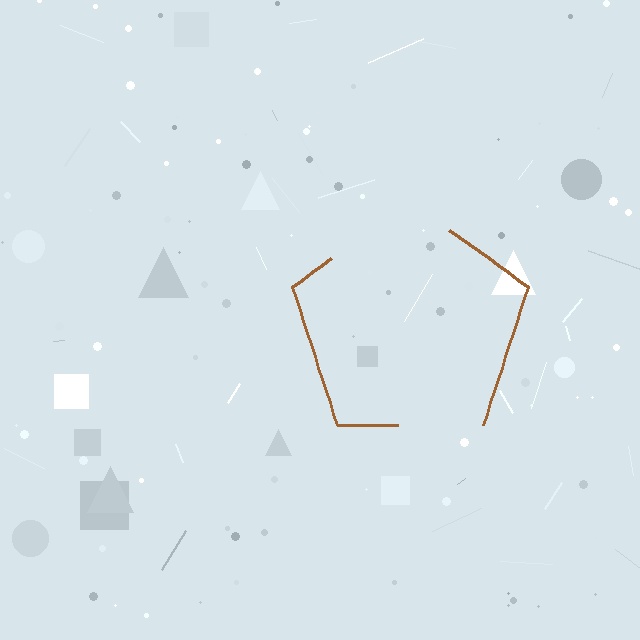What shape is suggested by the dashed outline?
The dashed outline suggests a pentagon.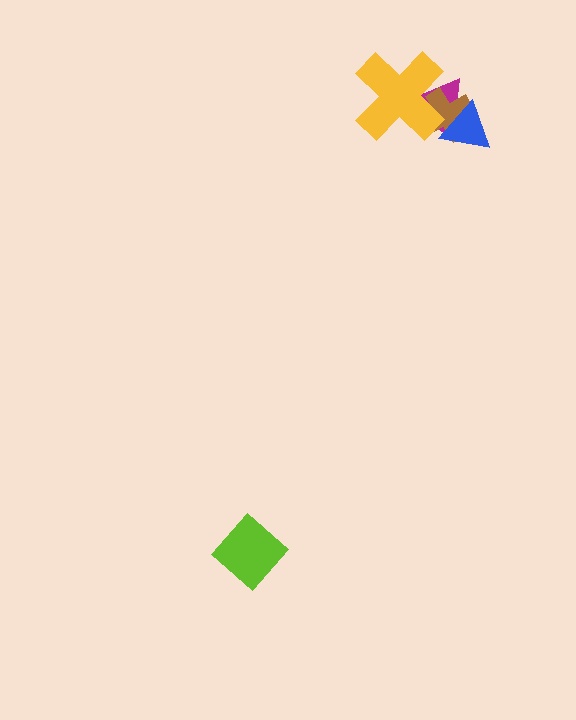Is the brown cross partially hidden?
Yes, it is partially covered by another shape.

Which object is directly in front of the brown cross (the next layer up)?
The yellow cross is directly in front of the brown cross.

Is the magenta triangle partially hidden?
Yes, it is partially covered by another shape.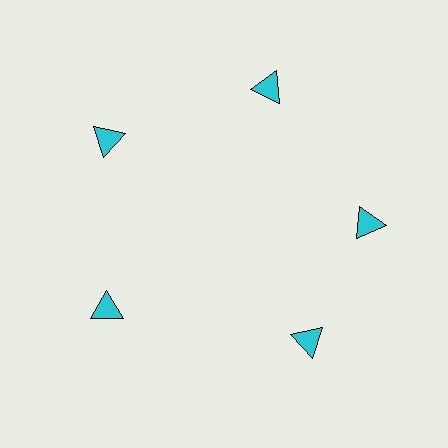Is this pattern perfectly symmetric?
No. The 5 cyan triangles are arranged in a ring, but one element near the 5 o'clock position is rotated out of alignment along the ring, breaking the 5-fold rotational symmetry.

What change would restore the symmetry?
The symmetry would be restored by rotating it back into even spacing with its neighbors so that all 5 triangles sit at equal angles and equal distance from the center.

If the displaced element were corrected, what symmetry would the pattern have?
It would have 5-fold rotational symmetry — the pattern would map onto itself every 72 degrees.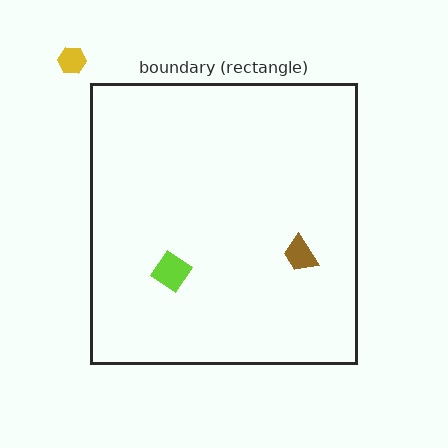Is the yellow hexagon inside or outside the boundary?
Outside.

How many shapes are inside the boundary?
2 inside, 1 outside.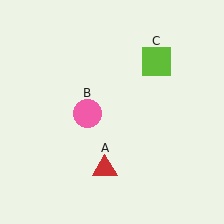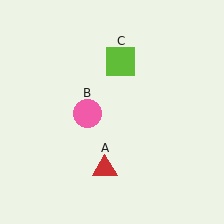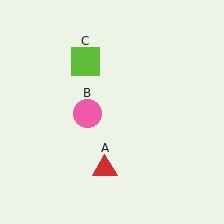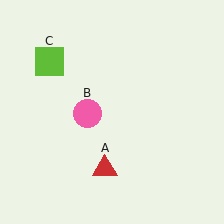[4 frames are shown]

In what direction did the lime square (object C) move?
The lime square (object C) moved left.